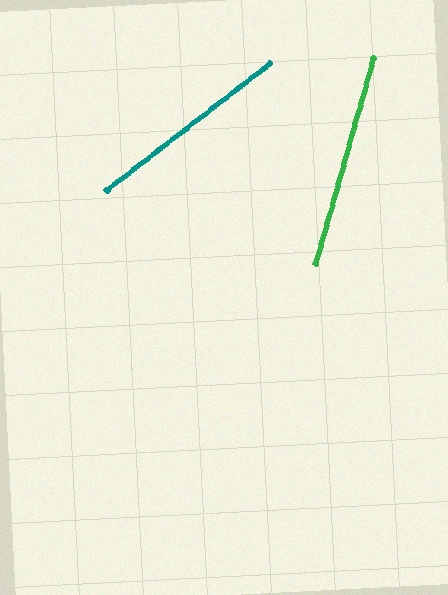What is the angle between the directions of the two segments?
Approximately 36 degrees.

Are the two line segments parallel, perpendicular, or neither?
Neither parallel nor perpendicular — they differ by about 36°.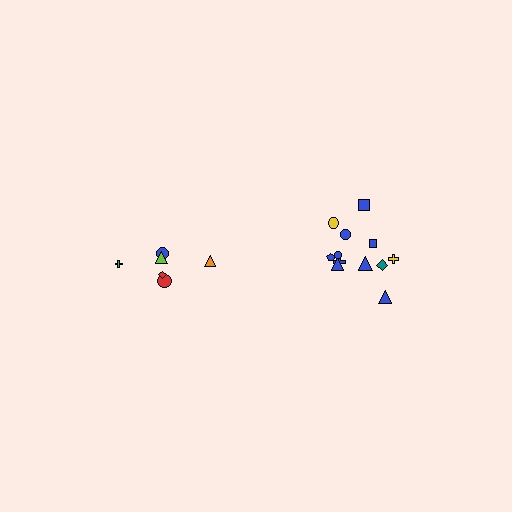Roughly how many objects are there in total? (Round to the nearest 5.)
Roughly 20 objects in total.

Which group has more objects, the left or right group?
The right group.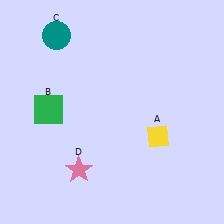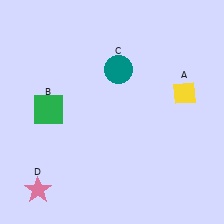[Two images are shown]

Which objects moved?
The objects that moved are: the yellow diamond (A), the teal circle (C), the pink star (D).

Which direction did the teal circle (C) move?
The teal circle (C) moved right.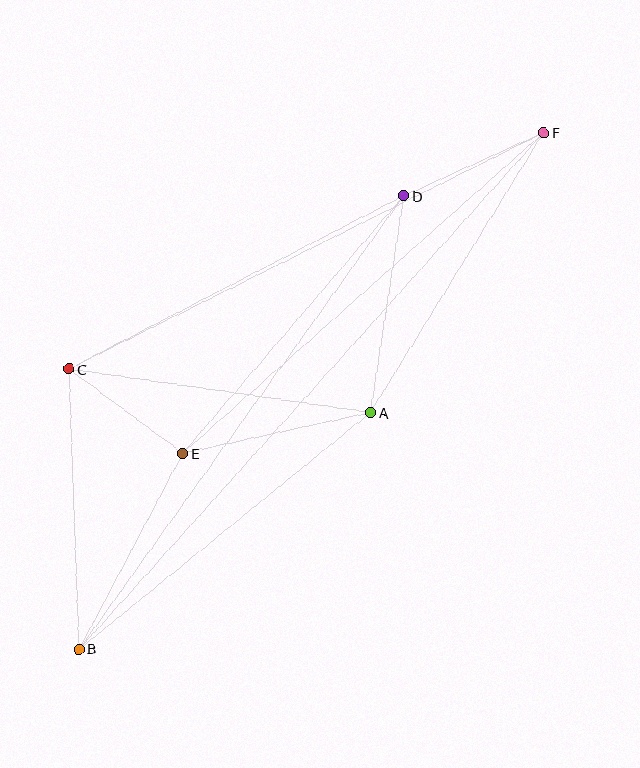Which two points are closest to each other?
Points C and E are closest to each other.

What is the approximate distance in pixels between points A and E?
The distance between A and E is approximately 192 pixels.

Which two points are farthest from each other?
Points B and F are farthest from each other.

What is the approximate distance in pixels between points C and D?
The distance between C and D is approximately 377 pixels.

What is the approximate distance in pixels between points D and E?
The distance between D and E is approximately 339 pixels.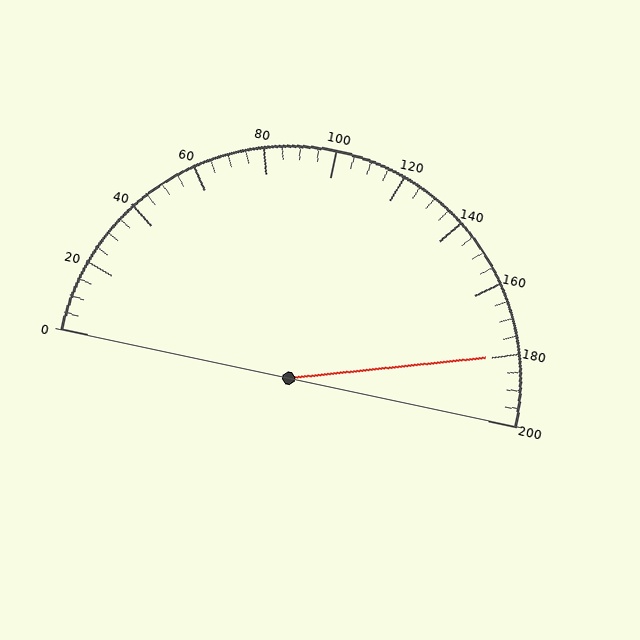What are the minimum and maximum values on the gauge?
The gauge ranges from 0 to 200.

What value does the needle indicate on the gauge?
The needle indicates approximately 180.